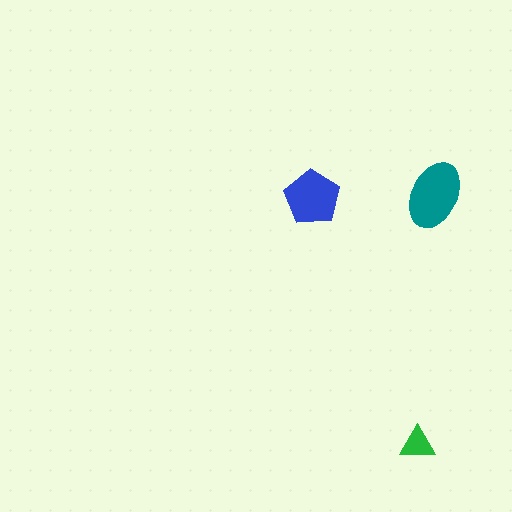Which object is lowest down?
The green triangle is bottommost.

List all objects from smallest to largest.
The green triangle, the blue pentagon, the teal ellipse.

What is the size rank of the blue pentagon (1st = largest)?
2nd.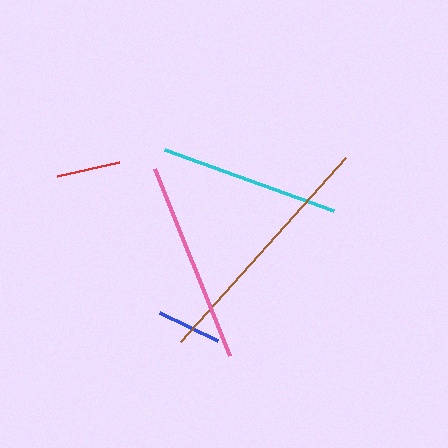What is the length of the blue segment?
The blue segment is approximately 64 pixels long.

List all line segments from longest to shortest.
From longest to shortest: brown, pink, cyan, blue, red.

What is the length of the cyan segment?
The cyan segment is approximately 180 pixels long.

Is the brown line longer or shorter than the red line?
The brown line is longer than the red line.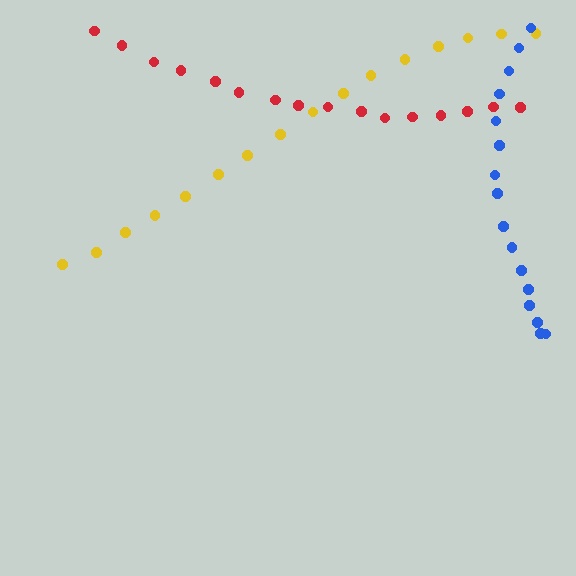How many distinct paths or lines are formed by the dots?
There are 3 distinct paths.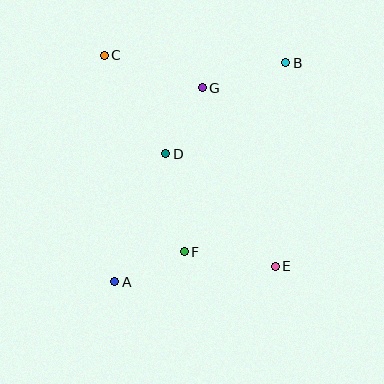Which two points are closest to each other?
Points A and F are closest to each other.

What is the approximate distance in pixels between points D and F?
The distance between D and F is approximately 99 pixels.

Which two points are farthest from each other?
Points A and B are farthest from each other.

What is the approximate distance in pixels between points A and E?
The distance between A and E is approximately 161 pixels.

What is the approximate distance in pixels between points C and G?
The distance between C and G is approximately 103 pixels.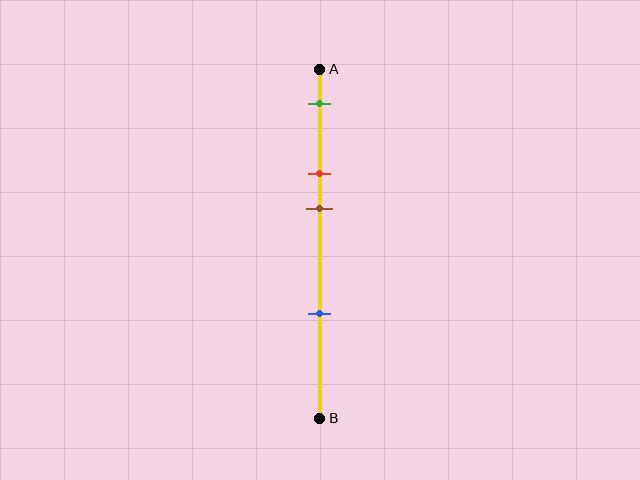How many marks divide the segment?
There are 4 marks dividing the segment.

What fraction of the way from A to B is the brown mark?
The brown mark is approximately 40% (0.4) of the way from A to B.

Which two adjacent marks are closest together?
The red and brown marks are the closest adjacent pair.